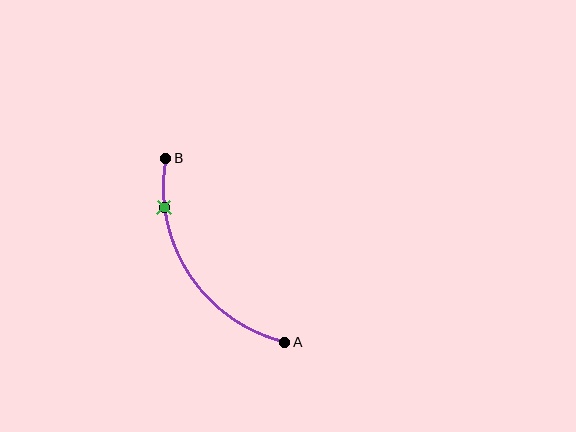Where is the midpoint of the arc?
The arc midpoint is the point on the curve farthest from the straight line joining A and B. It sits to the left of that line.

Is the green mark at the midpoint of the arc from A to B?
No. The green mark lies on the arc but is closer to endpoint B. The arc midpoint would be at the point on the curve equidistant along the arc from both A and B.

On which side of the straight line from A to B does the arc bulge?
The arc bulges to the left of the straight line connecting A and B.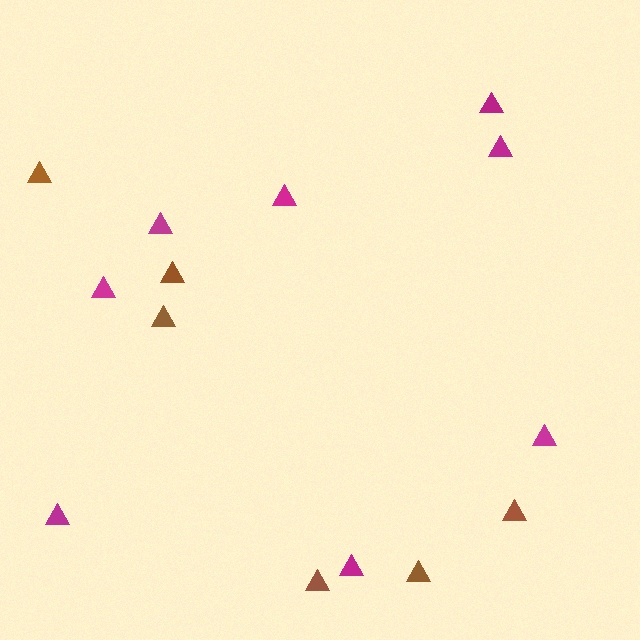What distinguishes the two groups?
There are 2 groups: one group of magenta triangles (8) and one group of brown triangles (6).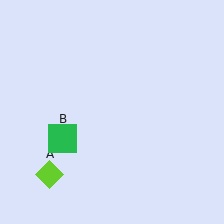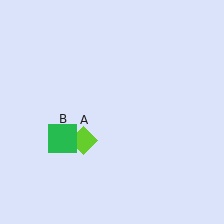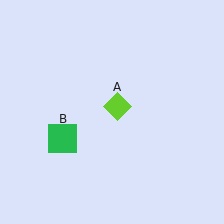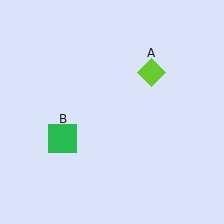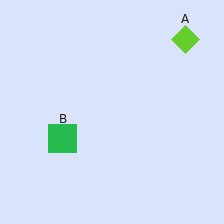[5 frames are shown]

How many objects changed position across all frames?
1 object changed position: lime diamond (object A).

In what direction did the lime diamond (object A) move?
The lime diamond (object A) moved up and to the right.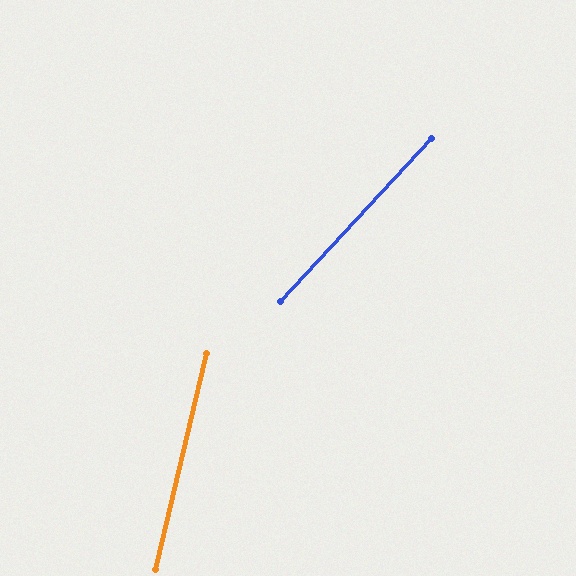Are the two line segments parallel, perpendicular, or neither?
Neither parallel nor perpendicular — they differ by about 30°.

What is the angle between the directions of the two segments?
Approximately 30 degrees.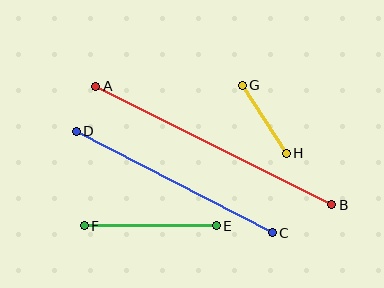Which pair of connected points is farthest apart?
Points A and B are farthest apart.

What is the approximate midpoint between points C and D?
The midpoint is at approximately (174, 182) pixels.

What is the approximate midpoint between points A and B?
The midpoint is at approximately (214, 145) pixels.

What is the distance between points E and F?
The distance is approximately 132 pixels.